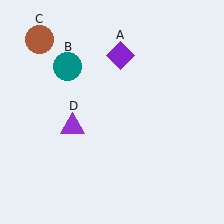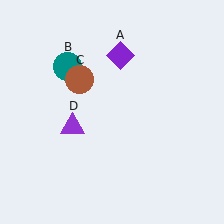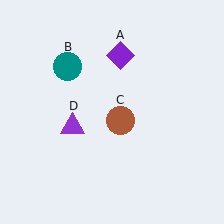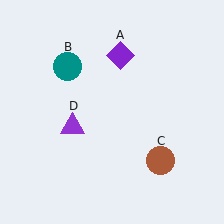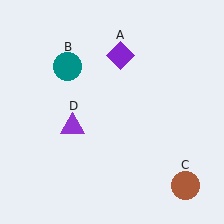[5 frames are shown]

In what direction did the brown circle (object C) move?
The brown circle (object C) moved down and to the right.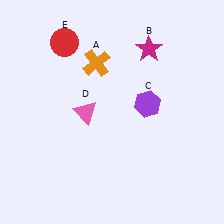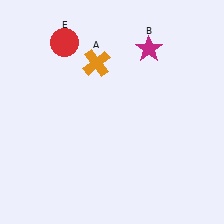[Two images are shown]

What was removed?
The pink triangle (D), the purple hexagon (C) were removed in Image 2.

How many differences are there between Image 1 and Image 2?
There are 2 differences between the two images.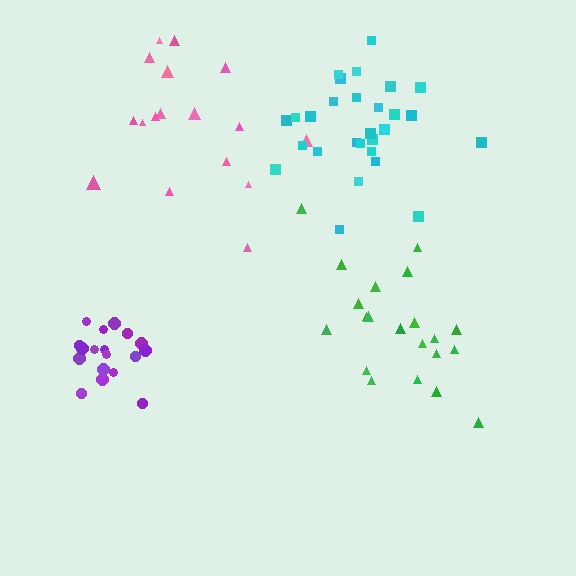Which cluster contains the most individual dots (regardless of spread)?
Cyan (28).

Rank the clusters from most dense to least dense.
purple, cyan, green, pink.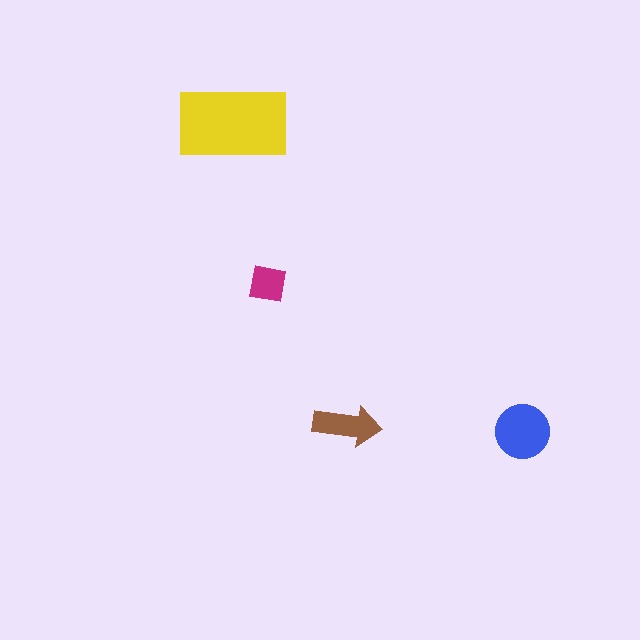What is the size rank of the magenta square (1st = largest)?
4th.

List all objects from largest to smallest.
The yellow rectangle, the blue circle, the brown arrow, the magenta square.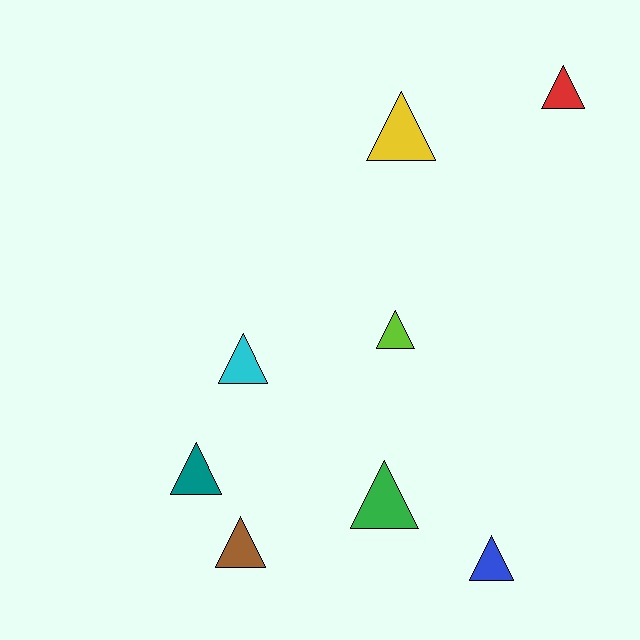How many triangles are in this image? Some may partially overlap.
There are 8 triangles.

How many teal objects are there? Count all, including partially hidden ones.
There is 1 teal object.